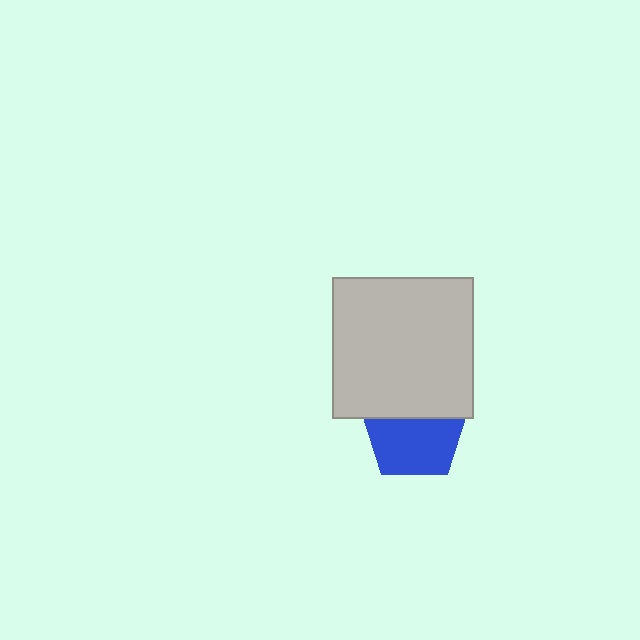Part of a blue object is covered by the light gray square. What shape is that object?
It is a pentagon.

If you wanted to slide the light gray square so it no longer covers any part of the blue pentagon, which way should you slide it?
Slide it up — that is the most direct way to separate the two shapes.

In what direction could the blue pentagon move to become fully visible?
The blue pentagon could move down. That would shift it out from behind the light gray square entirely.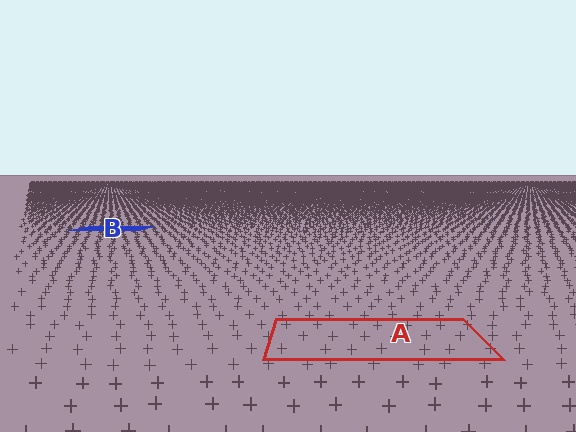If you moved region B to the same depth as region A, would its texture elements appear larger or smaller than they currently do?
They would appear larger. At a closer depth, the same texture elements are projected at a bigger on-screen size.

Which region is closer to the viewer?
Region A is closer. The texture elements there are larger and more spread out.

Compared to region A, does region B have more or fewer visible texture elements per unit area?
Region B has more texture elements per unit area — they are packed more densely because it is farther away.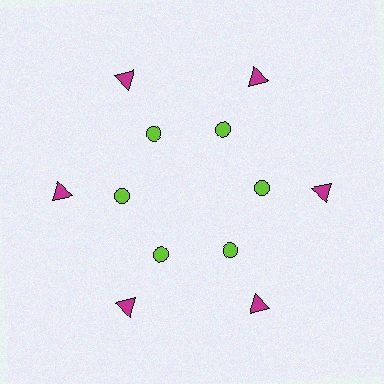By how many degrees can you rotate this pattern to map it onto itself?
The pattern maps onto itself every 60 degrees of rotation.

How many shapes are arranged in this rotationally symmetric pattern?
There are 12 shapes, arranged in 6 groups of 2.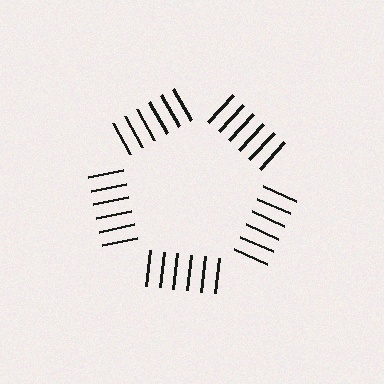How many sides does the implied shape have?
5 sides — the line-ends trace a pentagon.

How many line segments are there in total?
30 — 6 along each of the 5 edges.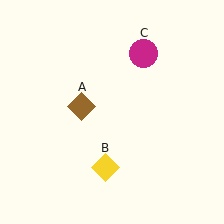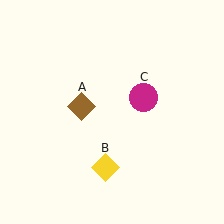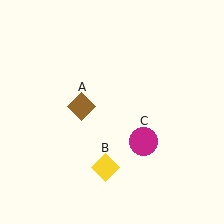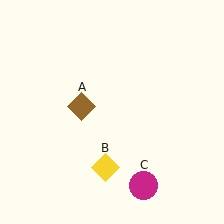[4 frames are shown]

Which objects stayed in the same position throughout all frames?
Brown diamond (object A) and yellow diamond (object B) remained stationary.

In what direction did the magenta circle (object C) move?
The magenta circle (object C) moved down.